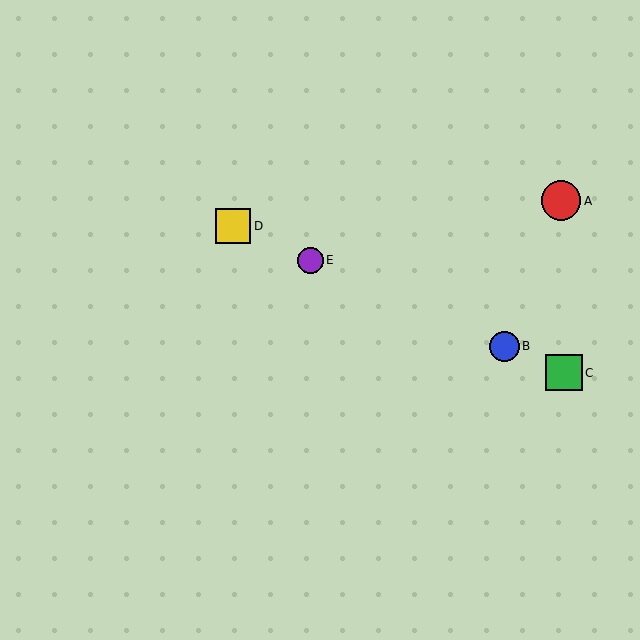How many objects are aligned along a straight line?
4 objects (B, C, D, E) are aligned along a straight line.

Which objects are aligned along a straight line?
Objects B, C, D, E are aligned along a straight line.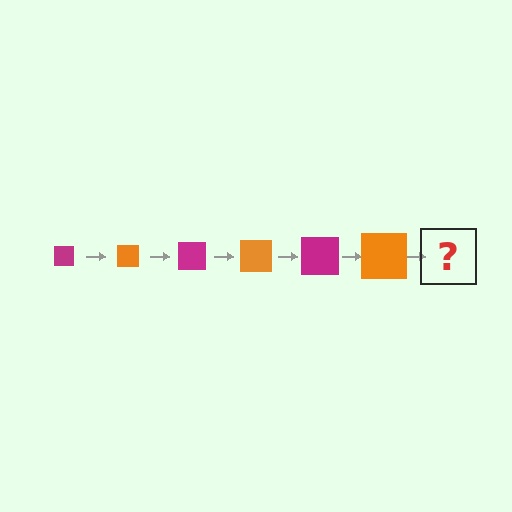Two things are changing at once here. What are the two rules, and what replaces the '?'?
The two rules are that the square grows larger each step and the color cycles through magenta and orange. The '?' should be a magenta square, larger than the previous one.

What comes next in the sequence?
The next element should be a magenta square, larger than the previous one.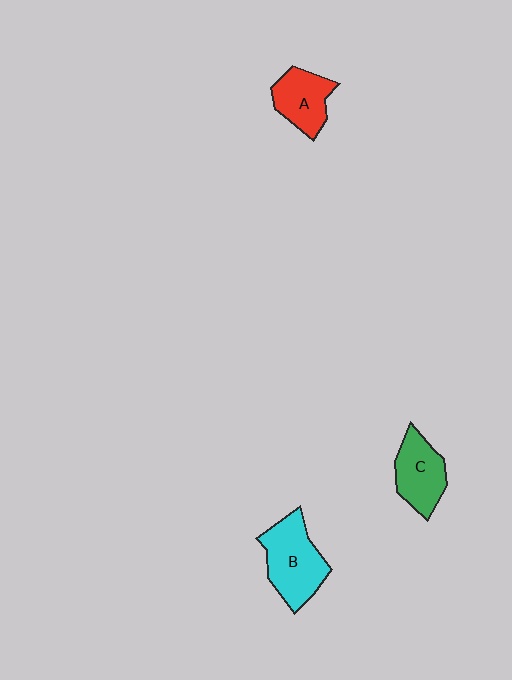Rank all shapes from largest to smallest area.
From largest to smallest: B (cyan), C (green), A (red).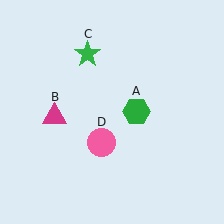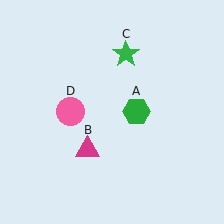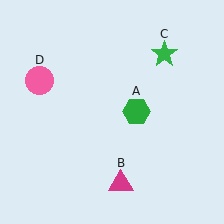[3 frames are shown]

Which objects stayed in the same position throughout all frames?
Green hexagon (object A) remained stationary.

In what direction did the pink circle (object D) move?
The pink circle (object D) moved up and to the left.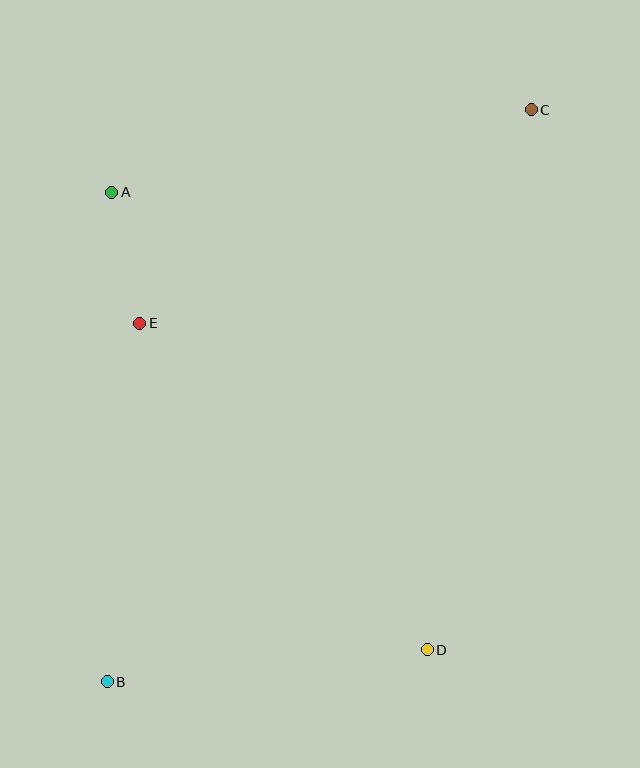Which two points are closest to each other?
Points A and E are closest to each other.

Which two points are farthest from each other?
Points B and C are farthest from each other.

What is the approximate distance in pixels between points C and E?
The distance between C and E is approximately 446 pixels.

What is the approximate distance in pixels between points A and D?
The distance between A and D is approximately 556 pixels.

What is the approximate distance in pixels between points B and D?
The distance between B and D is approximately 321 pixels.